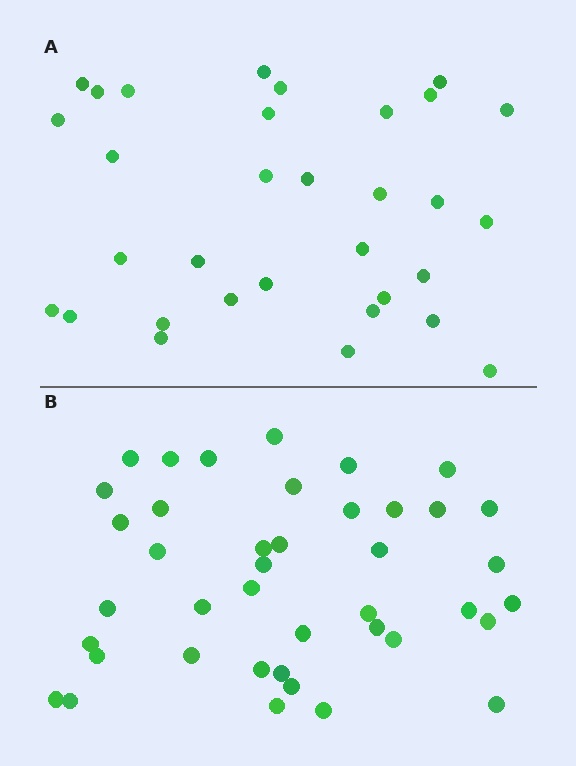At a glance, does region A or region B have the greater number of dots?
Region B (the bottom region) has more dots.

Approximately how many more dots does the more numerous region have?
Region B has roughly 8 or so more dots than region A.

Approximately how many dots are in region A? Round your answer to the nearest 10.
About 30 dots. (The exact count is 32, which rounds to 30.)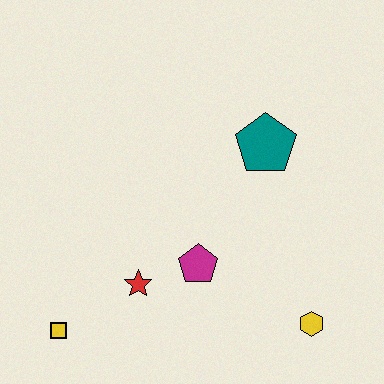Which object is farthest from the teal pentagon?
The yellow square is farthest from the teal pentagon.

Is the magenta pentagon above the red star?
Yes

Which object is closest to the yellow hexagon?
The magenta pentagon is closest to the yellow hexagon.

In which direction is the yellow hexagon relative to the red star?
The yellow hexagon is to the right of the red star.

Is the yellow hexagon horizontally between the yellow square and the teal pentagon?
No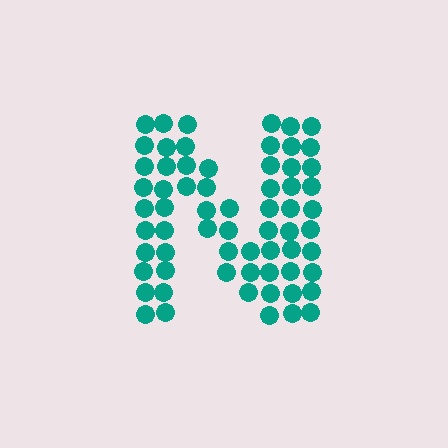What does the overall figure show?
The overall figure shows the letter N.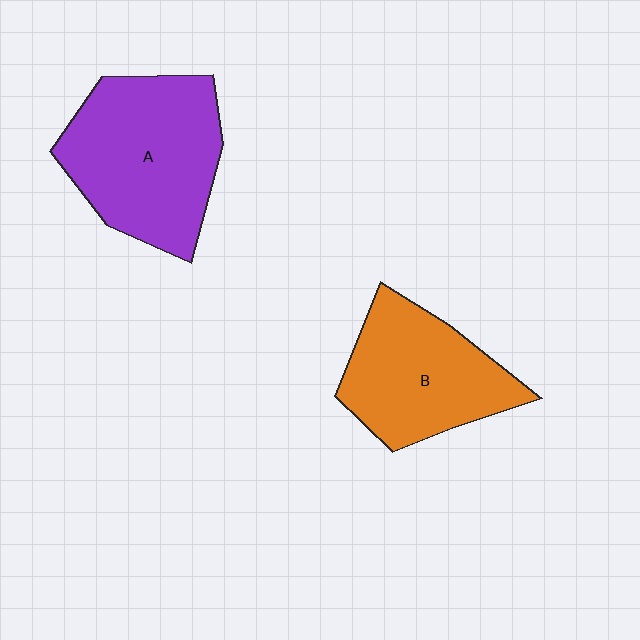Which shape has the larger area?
Shape A (purple).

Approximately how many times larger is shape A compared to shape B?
Approximately 1.2 times.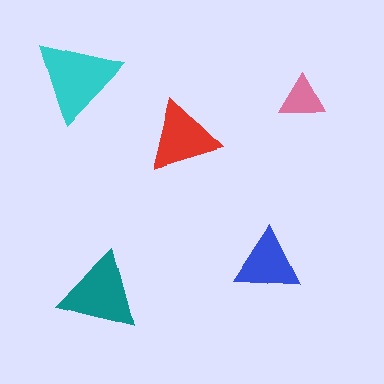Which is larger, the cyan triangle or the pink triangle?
The cyan one.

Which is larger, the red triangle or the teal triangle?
The teal one.